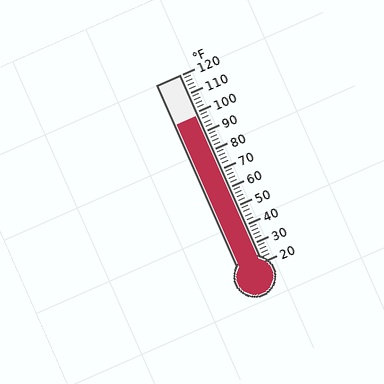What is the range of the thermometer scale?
The thermometer scale ranges from 20°F to 120°F.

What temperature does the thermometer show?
The thermometer shows approximately 98°F.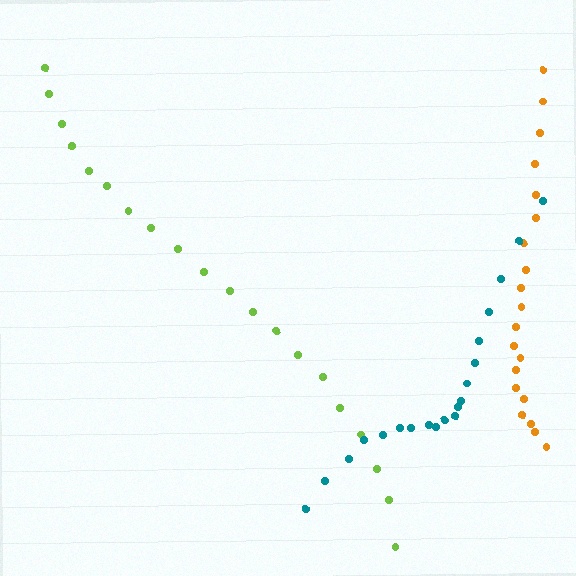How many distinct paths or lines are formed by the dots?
There are 3 distinct paths.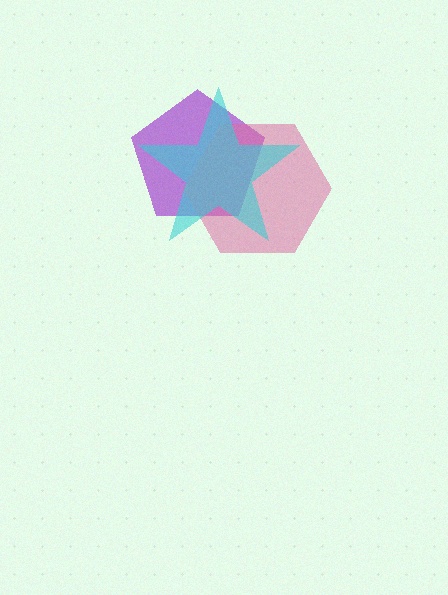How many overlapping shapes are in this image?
There are 3 overlapping shapes in the image.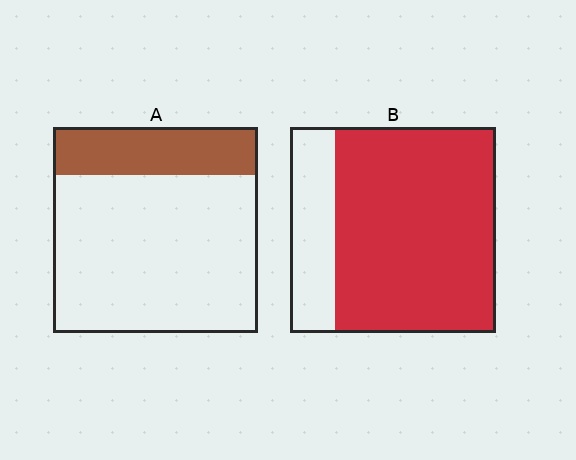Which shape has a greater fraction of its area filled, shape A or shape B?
Shape B.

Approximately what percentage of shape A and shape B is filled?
A is approximately 25% and B is approximately 80%.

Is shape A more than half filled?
No.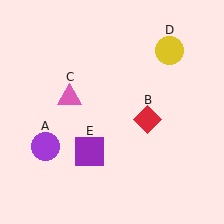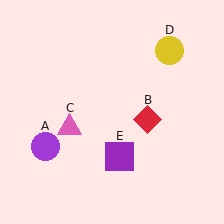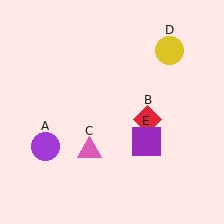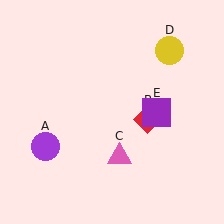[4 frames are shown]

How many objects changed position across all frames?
2 objects changed position: pink triangle (object C), purple square (object E).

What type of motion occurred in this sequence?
The pink triangle (object C), purple square (object E) rotated counterclockwise around the center of the scene.